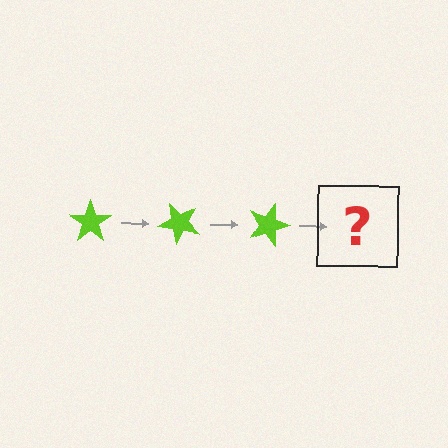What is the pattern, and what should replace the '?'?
The pattern is that the star rotates 45 degrees each step. The '?' should be a lime star rotated 135 degrees.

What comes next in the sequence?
The next element should be a lime star rotated 135 degrees.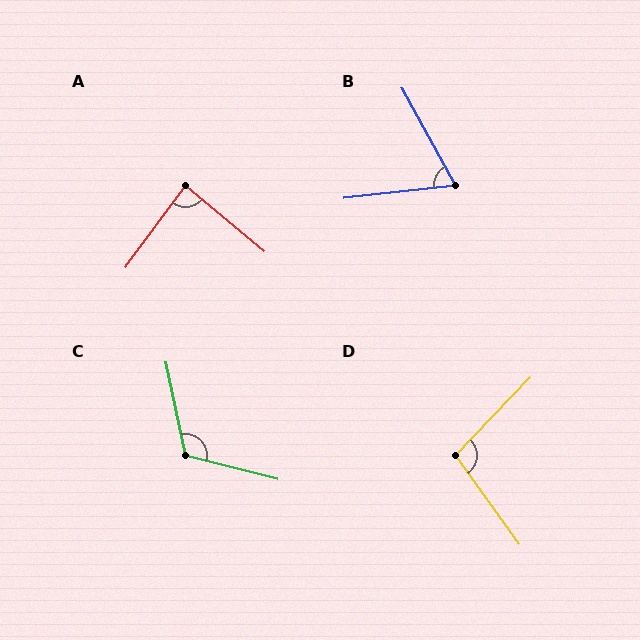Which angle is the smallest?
B, at approximately 68 degrees.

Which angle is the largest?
C, at approximately 116 degrees.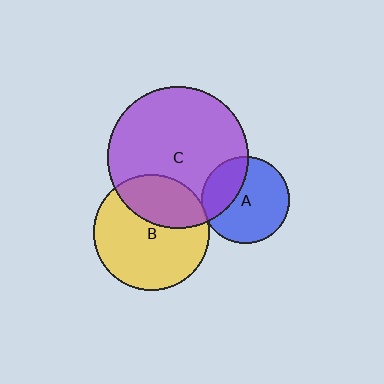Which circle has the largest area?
Circle C (purple).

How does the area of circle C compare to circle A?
Approximately 2.6 times.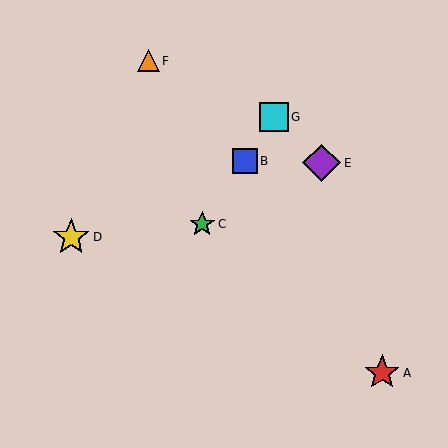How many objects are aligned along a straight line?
3 objects (B, C, G) are aligned along a straight line.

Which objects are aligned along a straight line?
Objects B, C, G are aligned along a straight line.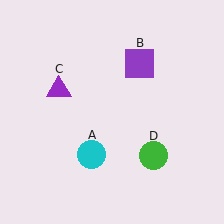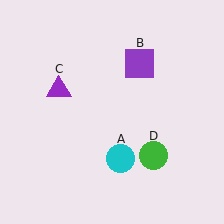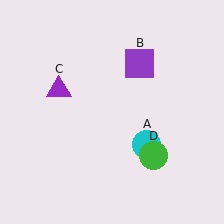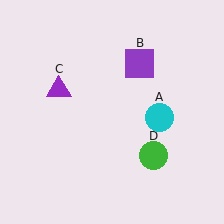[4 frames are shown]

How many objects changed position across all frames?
1 object changed position: cyan circle (object A).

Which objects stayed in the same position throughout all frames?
Purple square (object B) and purple triangle (object C) and green circle (object D) remained stationary.